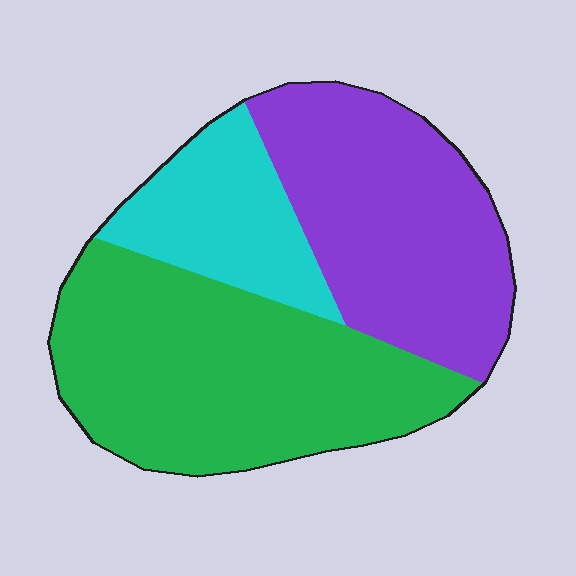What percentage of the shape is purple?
Purple takes up about three eighths (3/8) of the shape.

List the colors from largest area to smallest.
From largest to smallest: green, purple, cyan.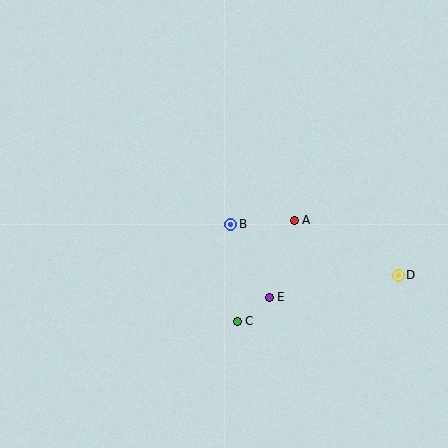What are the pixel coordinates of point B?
Point B is at (231, 224).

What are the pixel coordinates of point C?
Point C is at (237, 321).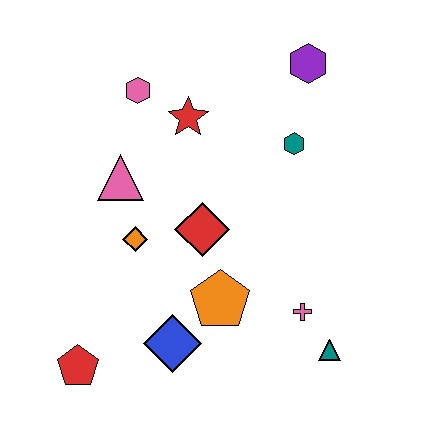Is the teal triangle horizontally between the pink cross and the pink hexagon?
No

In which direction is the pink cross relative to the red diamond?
The pink cross is to the right of the red diamond.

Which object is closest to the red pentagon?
The blue diamond is closest to the red pentagon.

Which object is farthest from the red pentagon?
The purple hexagon is farthest from the red pentagon.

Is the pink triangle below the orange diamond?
No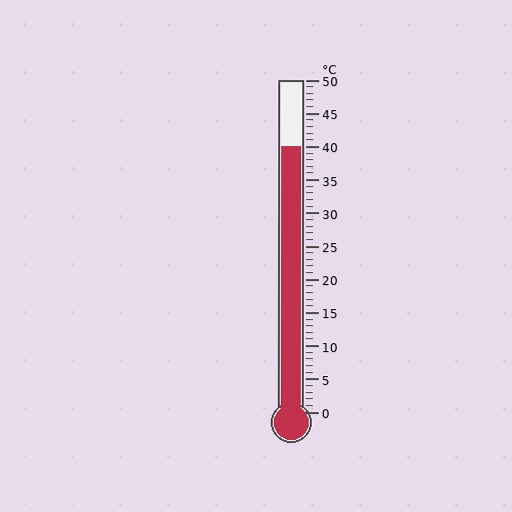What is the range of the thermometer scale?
The thermometer scale ranges from 0°C to 50°C.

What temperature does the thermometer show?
The thermometer shows approximately 40°C.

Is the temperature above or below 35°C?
The temperature is above 35°C.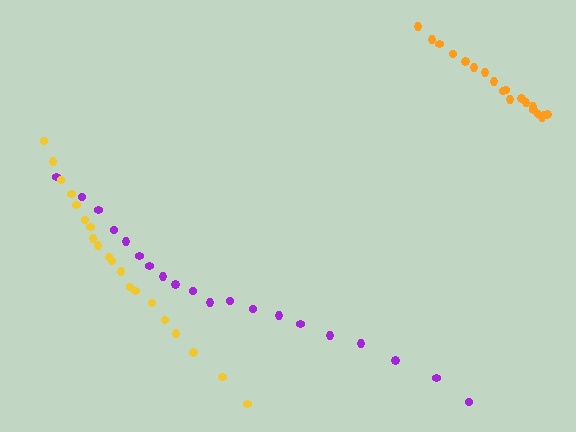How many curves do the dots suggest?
There are 3 distinct paths.